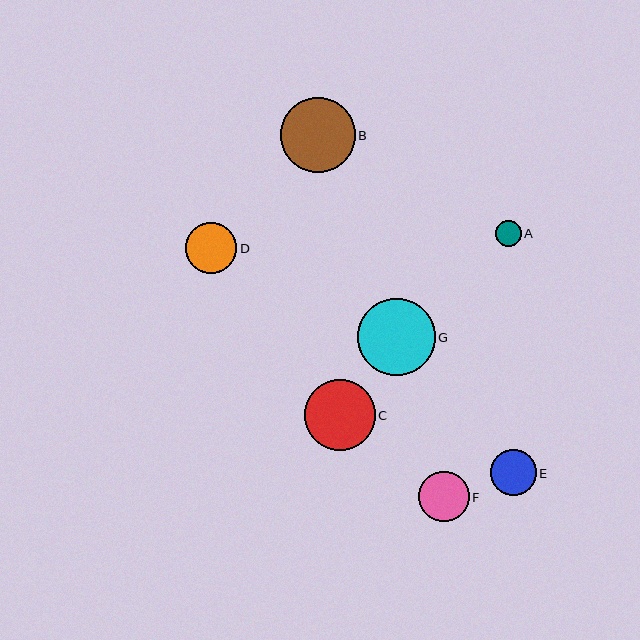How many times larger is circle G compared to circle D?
Circle G is approximately 1.5 times the size of circle D.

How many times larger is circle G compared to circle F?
Circle G is approximately 1.5 times the size of circle F.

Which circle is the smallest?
Circle A is the smallest with a size of approximately 26 pixels.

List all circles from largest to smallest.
From largest to smallest: G, B, C, D, F, E, A.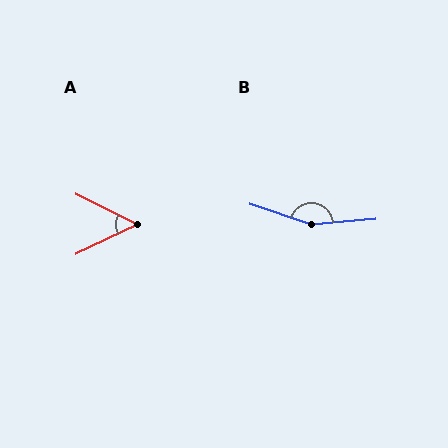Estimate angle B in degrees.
Approximately 157 degrees.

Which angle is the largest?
B, at approximately 157 degrees.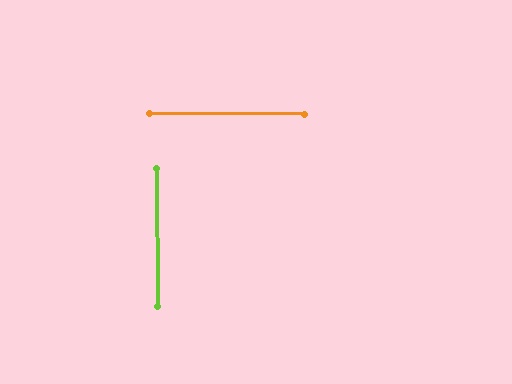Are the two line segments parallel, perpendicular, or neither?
Perpendicular — they meet at approximately 89°.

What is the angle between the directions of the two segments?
Approximately 89 degrees.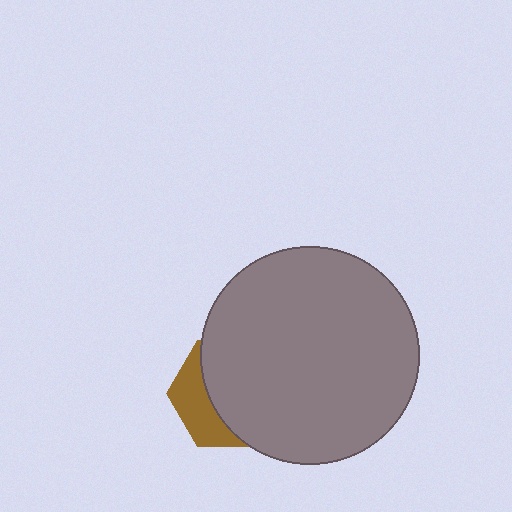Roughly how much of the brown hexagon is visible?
A small part of it is visible (roughly 33%).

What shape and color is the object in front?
The object in front is a gray circle.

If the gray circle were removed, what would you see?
You would see the complete brown hexagon.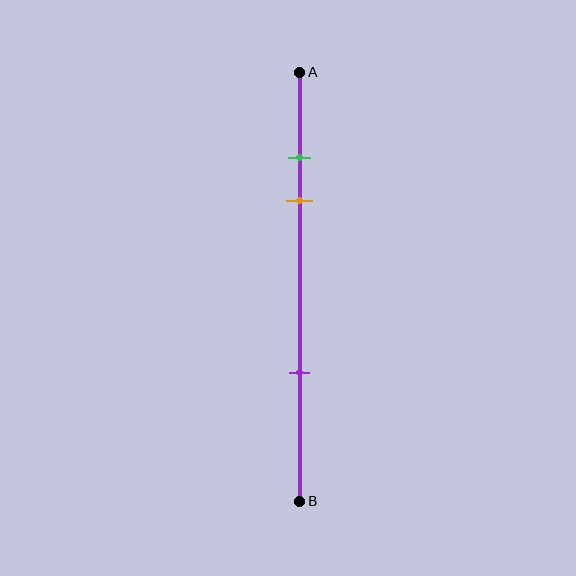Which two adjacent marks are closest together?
The green and orange marks are the closest adjacent pair.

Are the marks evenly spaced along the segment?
No, the marks are not evenly spaced.